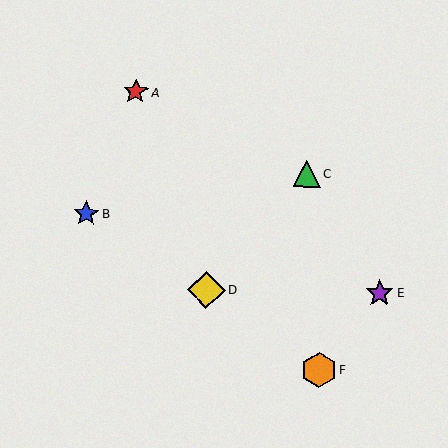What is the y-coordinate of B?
Object B is at y≈214.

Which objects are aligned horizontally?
Objects D, E are aligned horizontally.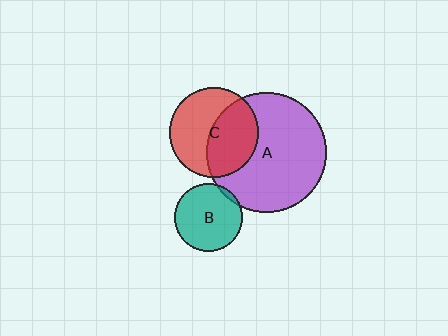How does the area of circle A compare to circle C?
Approximately 1.8 times.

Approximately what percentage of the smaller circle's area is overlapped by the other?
Approximately 50%.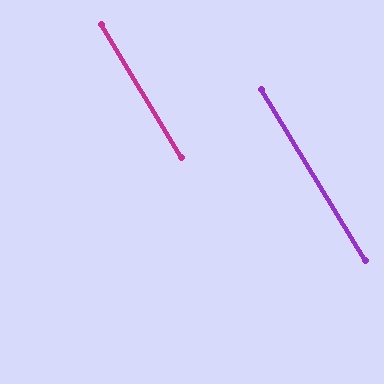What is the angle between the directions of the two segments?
Approximately 0 degrees.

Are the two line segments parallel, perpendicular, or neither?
Parallel — their directions differ by only 0.0°.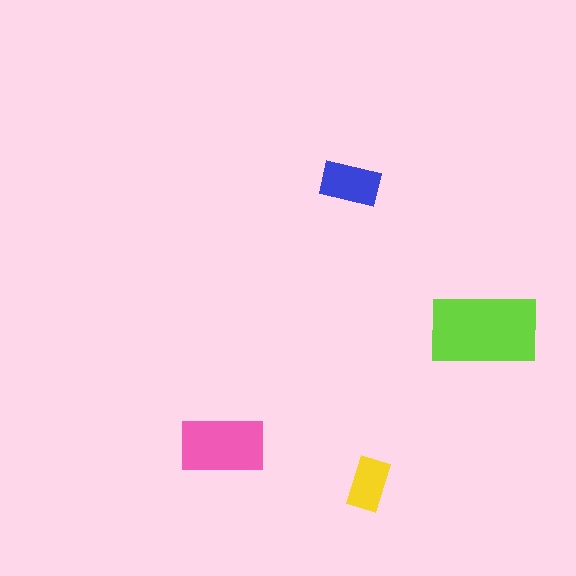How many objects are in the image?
There are 4 objects in the image.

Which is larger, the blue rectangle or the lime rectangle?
The lime one.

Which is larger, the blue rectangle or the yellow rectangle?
The blue one.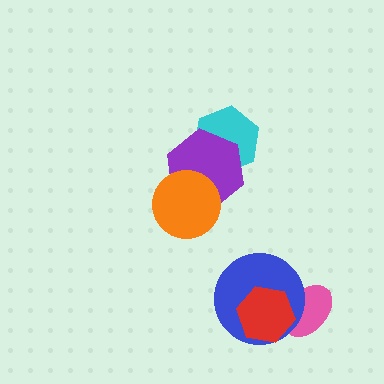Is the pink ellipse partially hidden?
Yes, it is partially covered by another shape.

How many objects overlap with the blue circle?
2 objects overlap with the blue circle.